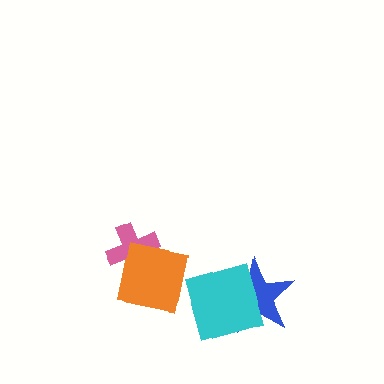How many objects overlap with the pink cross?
1 object overlaps with the pink cross.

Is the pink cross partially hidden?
Yes, it is partially covered by another shape.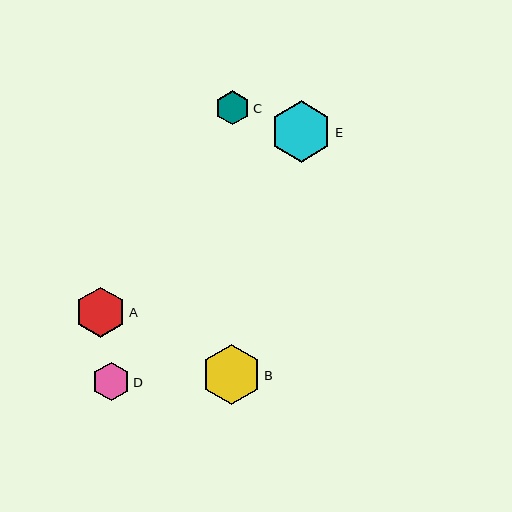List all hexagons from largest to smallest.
From largest to smallest: E, B, A, D, C.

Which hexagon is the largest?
Hexagon E is the largest with a size of approximately 62 pixels.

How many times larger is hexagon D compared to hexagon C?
Hexagon D is approximately 1.1 times the size of hexagon C.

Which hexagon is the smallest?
Hexagon C is the smallest with a size of approximately 34 pixels.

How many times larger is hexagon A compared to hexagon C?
Hexagon A is approximately 1.5 times the size of hexagon C.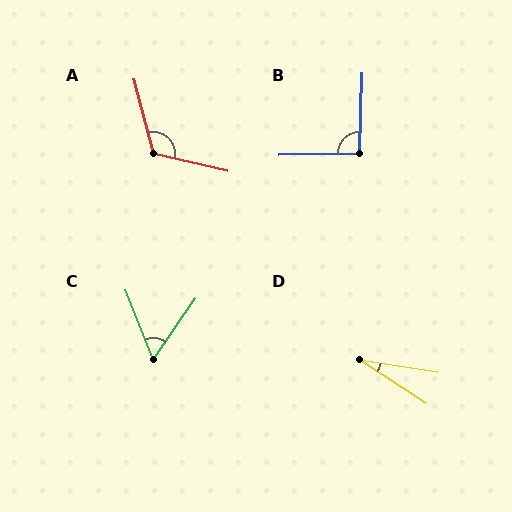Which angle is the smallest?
D, at approximately 25 degrees.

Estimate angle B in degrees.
Approximately 93 degrees.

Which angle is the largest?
A, at approximately 118 degrees.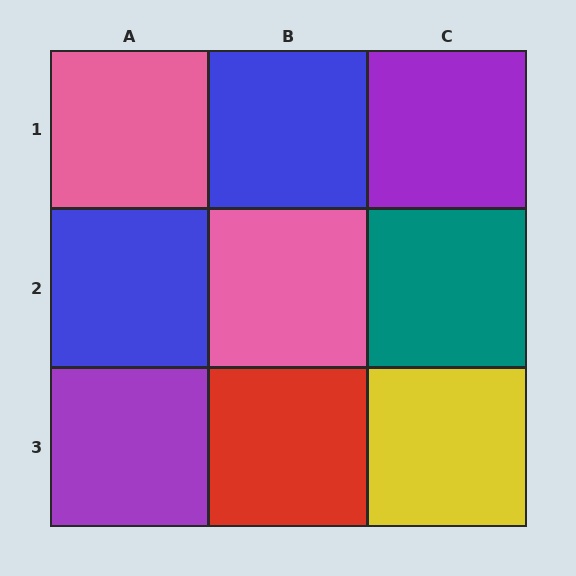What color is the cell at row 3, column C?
Yellow.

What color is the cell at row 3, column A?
Purple.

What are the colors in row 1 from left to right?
Pink, blue, purple.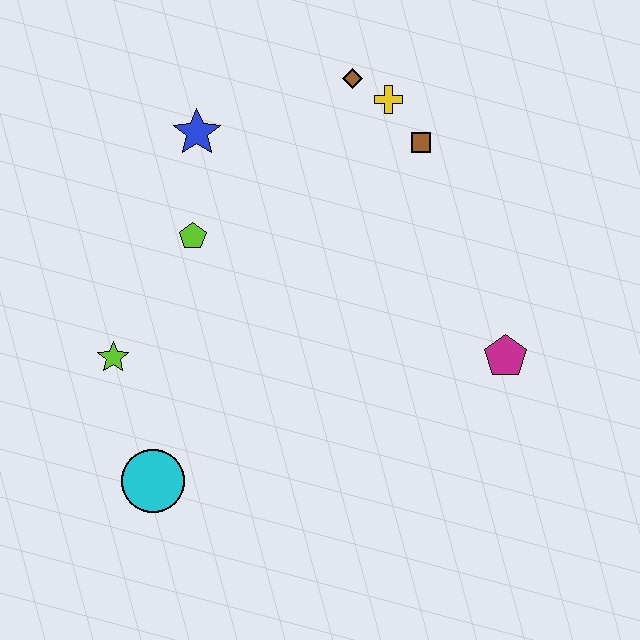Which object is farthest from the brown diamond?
The cyan circle is farthest from the brown diamond.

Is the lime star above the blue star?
No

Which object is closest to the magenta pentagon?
The brown square is closest to the magenta pentagon.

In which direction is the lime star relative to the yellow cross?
The lime star is to the left of the yellow cross.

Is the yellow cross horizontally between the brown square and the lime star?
Yes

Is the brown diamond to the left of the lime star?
No